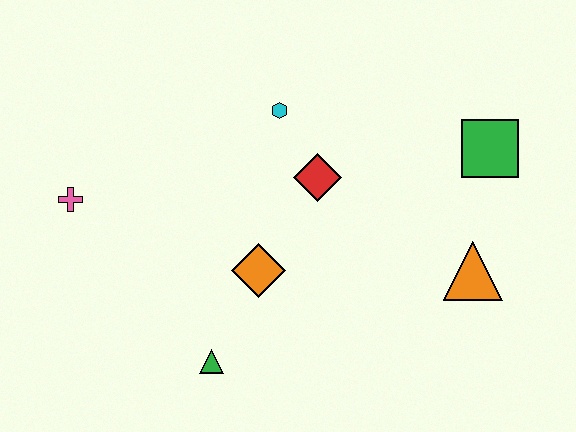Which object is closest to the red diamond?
The cyan hexagon is closest to the red diamond.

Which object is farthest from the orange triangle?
The pink cross is farthest from the orange triangle.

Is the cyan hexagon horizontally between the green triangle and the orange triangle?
Yes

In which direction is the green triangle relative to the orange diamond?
The green triangle is below the orange diamond.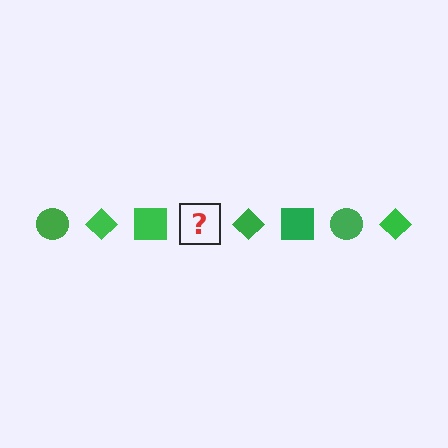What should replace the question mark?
The question mark should be replaced with a green circle.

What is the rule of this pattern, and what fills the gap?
The rule is that the pattern cycles through circle, diamond, square shapes in green. The gap should be filled with a green circle.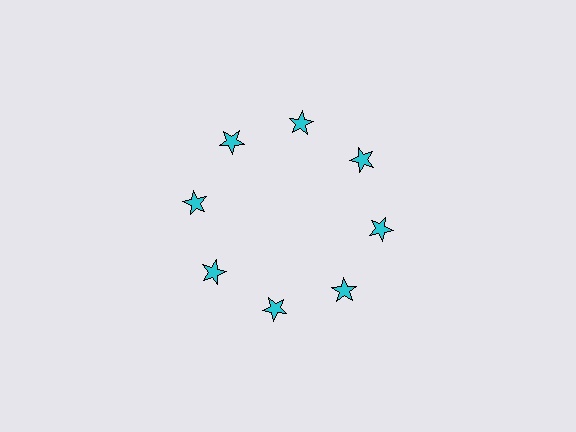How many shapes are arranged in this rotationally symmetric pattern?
There are 8 shapes, arranged in 8 groups of 1.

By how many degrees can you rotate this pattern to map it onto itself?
The pattern maps onto itself every 45 degrees of rotation.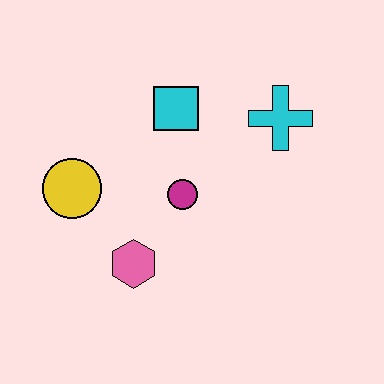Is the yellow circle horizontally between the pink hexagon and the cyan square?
No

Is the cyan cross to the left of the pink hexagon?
No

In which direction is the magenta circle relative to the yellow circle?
The magenta circle is to the right of the yellow circle.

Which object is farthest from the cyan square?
The pink hexagon is farthest from the cyan square.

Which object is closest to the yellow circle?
The pink hexagon is closest to the yellow circle.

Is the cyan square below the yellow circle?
No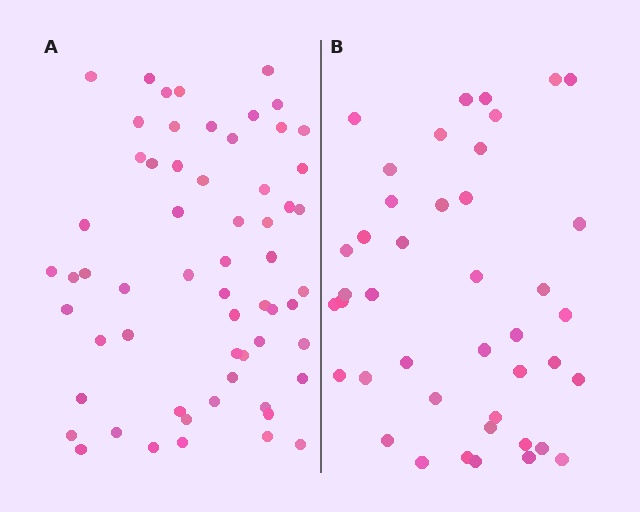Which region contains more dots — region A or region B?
Region A (the left region) has more dots.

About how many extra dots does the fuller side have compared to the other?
Region A has approximately 20 more dots than region B.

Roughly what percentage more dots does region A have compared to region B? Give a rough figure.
About 45% more.